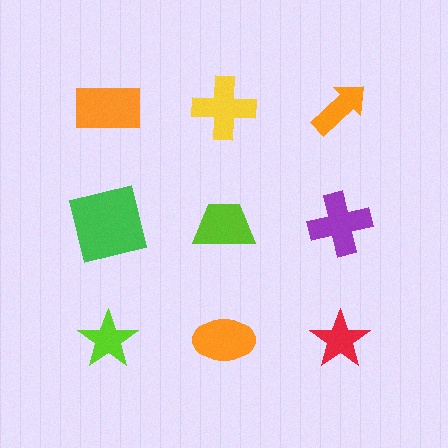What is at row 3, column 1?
A lime star.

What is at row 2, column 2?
A lime trapezoid.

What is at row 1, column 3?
An orange arrow.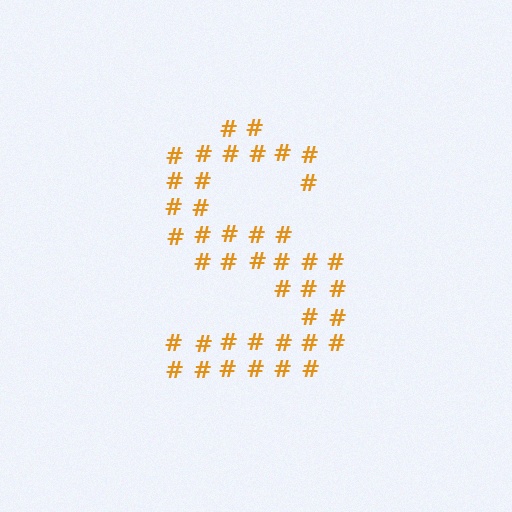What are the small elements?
The small elements are hash symbols.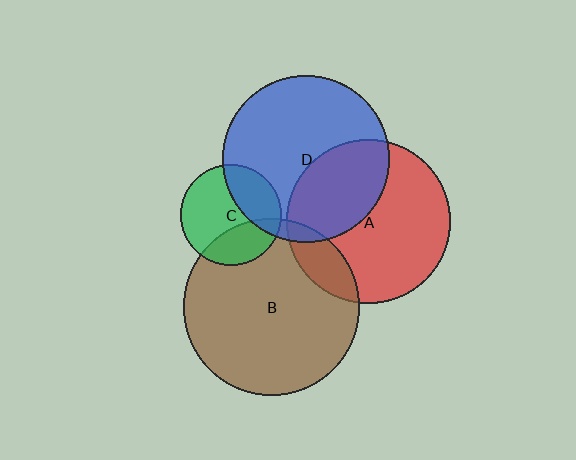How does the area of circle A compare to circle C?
Approximately 2.6 times.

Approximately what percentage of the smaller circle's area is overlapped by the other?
Approximately 35%.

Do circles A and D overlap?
Yes.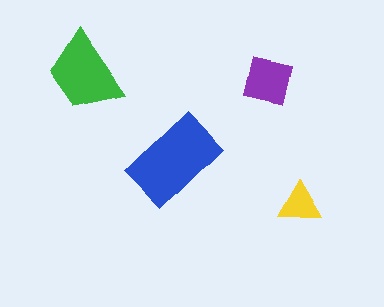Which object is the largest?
The blue rectangle.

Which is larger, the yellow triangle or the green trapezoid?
The green trapezoid.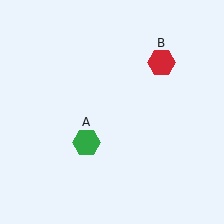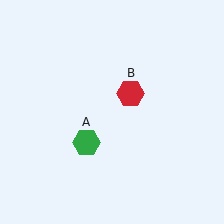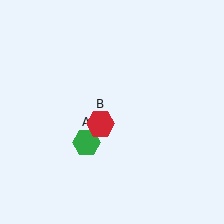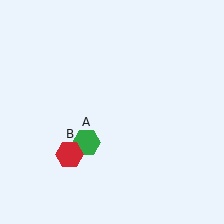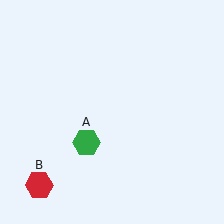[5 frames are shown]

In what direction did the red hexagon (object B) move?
The red hexagon (object B) moved down and to the left.